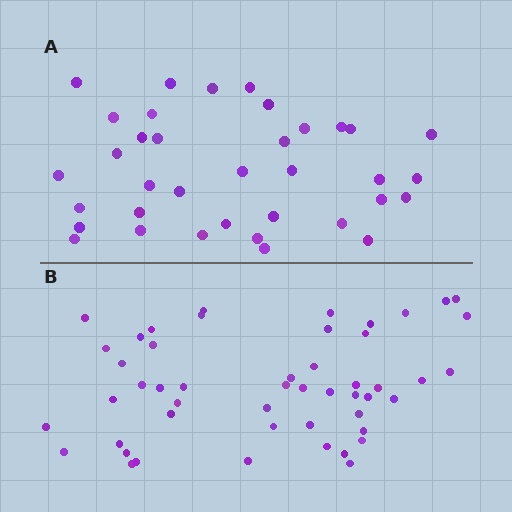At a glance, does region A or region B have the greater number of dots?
Region B (the bottom region) has more dots.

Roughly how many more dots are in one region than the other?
Region B has approximately 15 more dots than region A.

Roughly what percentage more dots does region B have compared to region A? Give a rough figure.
About 40% more.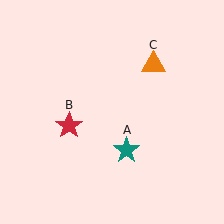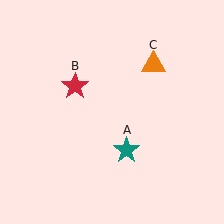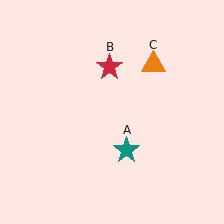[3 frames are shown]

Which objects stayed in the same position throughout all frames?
Teal star (object A) and orange triangle (object C) remained stationary.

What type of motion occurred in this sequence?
The red star (object B) rotated clockwise around the center of the scene.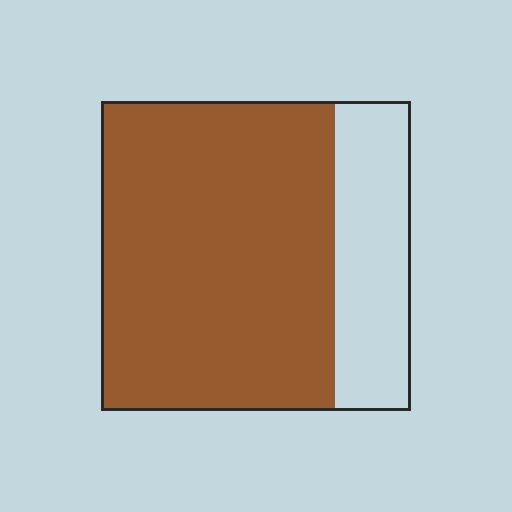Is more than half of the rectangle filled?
Yes.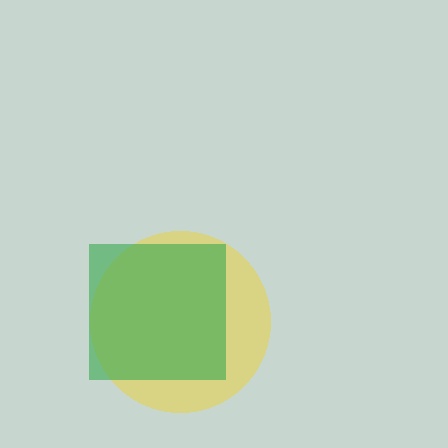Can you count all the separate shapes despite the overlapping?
Yes, there are 2 separate shapes.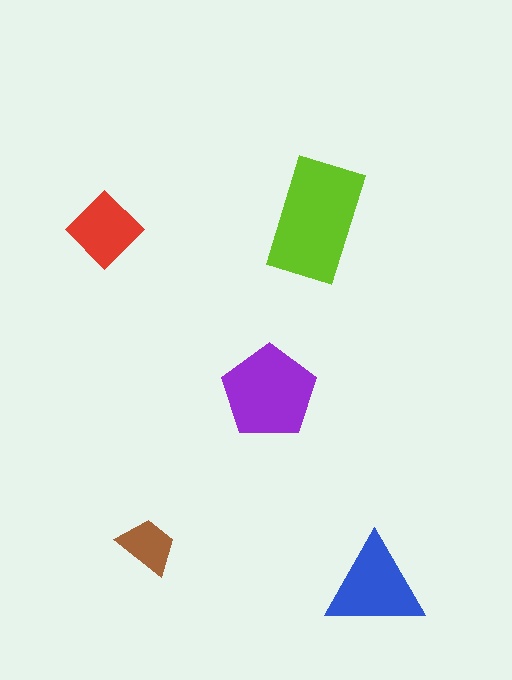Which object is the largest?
The lime rectangle.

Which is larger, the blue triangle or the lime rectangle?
The lime rectangle.